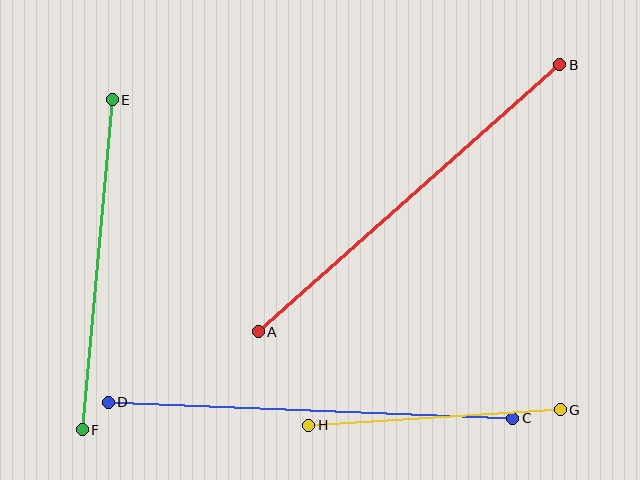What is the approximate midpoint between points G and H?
The midpoint is at approximately (434, 417) pixels.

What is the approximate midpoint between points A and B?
The midpoint is at approximately (409, 198) pixels.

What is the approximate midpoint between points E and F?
The midpoint is at approximately (97, 265) pixels.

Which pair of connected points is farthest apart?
Points C and D are farthest apart.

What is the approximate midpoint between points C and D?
The midpoint is at approximately (310, 410) pixels.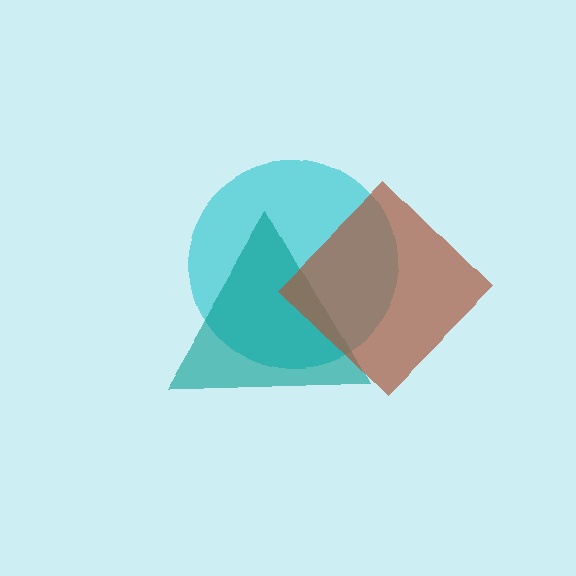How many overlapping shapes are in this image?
There are 3 overlapping shapes in the image.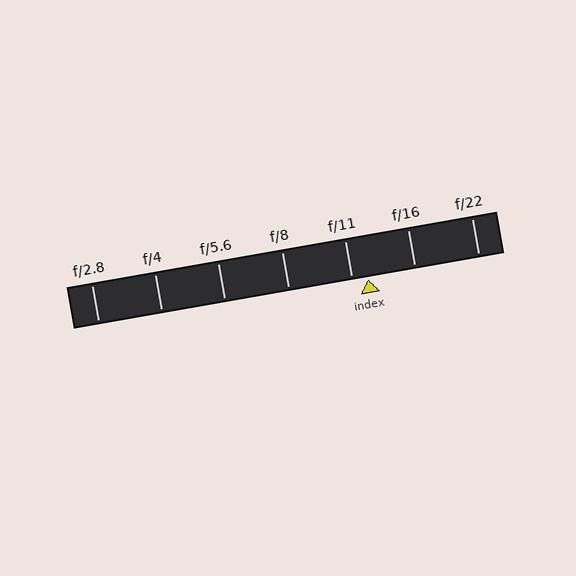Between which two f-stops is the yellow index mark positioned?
The index mark is between f/11 and f/16.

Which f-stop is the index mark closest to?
The index mark is closest to f/11.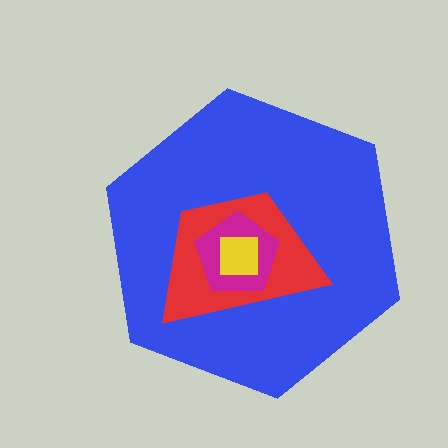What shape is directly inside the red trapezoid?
The magenta pentagon.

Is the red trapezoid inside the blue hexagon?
Yes.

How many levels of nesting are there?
4.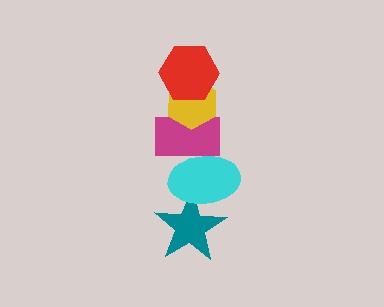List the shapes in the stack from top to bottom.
From top to bottom: the red hexagon, the yellow hexagon, the magenta rectangle, the cyan ellipse, the teal star.